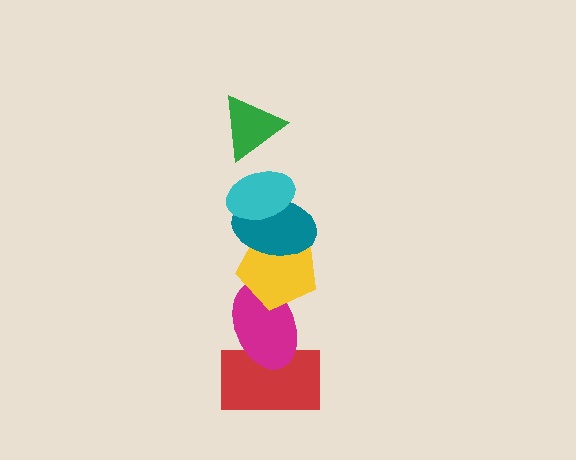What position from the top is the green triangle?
The green triangle is 1st from the top.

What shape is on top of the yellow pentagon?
The teal ellipse is on top of the yellow pentagon.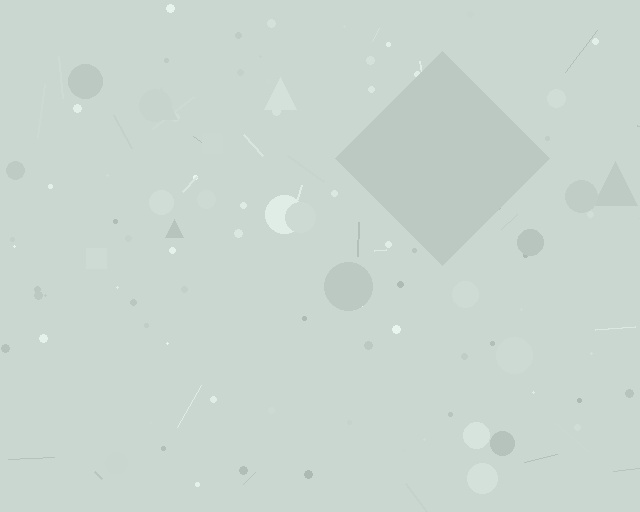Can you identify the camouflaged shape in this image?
The camouflaged shape is a diamond.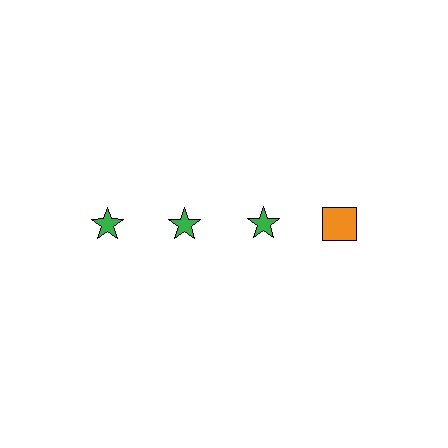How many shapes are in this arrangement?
There are 4 shapes arranged in a grid pattern.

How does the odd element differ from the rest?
It differs in both color (orange instead of green) and shape (square instead of star).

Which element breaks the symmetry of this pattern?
The orange square in the top row, second from right column breaks the symmetry. All other shapes are green stars.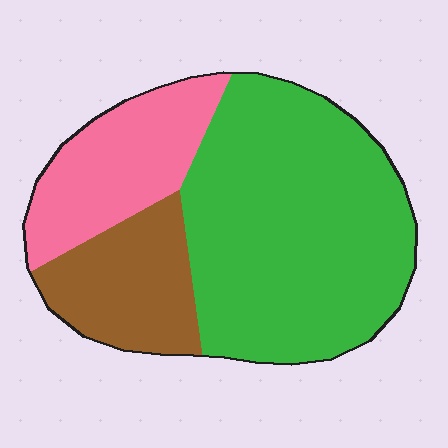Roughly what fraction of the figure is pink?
Pink covers 22% of the figure.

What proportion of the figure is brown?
Brown takes up less than a quarter of the figure.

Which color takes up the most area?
Green, at roughly 60%.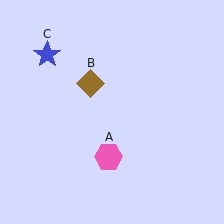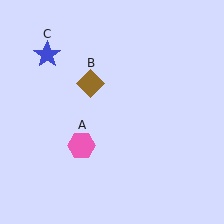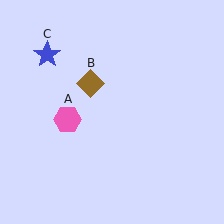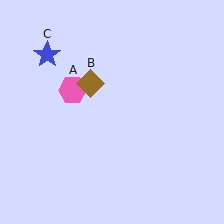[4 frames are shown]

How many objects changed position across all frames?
1 object changed position: pink hexagon (object A).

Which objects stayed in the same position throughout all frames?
Brown diamond (object B) and blue star (object C) remained stationary.